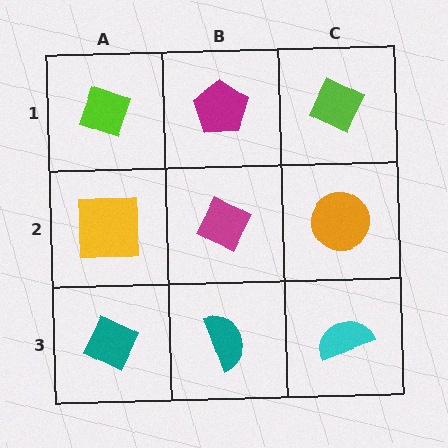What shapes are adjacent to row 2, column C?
A lime diamond (row 1, column C), a cyan semicircle (row 3, column C), a magenta diamond (row 2, column B).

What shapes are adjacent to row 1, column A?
A yellow square (row 2, column A), a magenta pentagon (row 1, column B).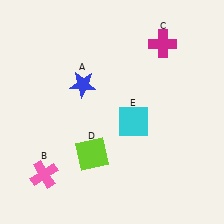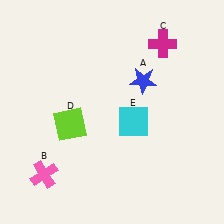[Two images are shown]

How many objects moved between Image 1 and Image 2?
2 objects moved between the two images.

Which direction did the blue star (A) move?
The blue star (A) moved right.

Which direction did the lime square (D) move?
The lime square (D) moved up.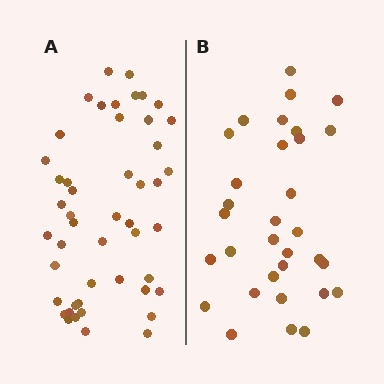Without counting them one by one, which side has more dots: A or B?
Region A (the left region) has more dots.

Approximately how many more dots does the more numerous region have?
Region A has approximately 15 more dots than region B.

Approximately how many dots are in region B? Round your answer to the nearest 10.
About 30 dots. (The exact count is 32, which rounds to 30.)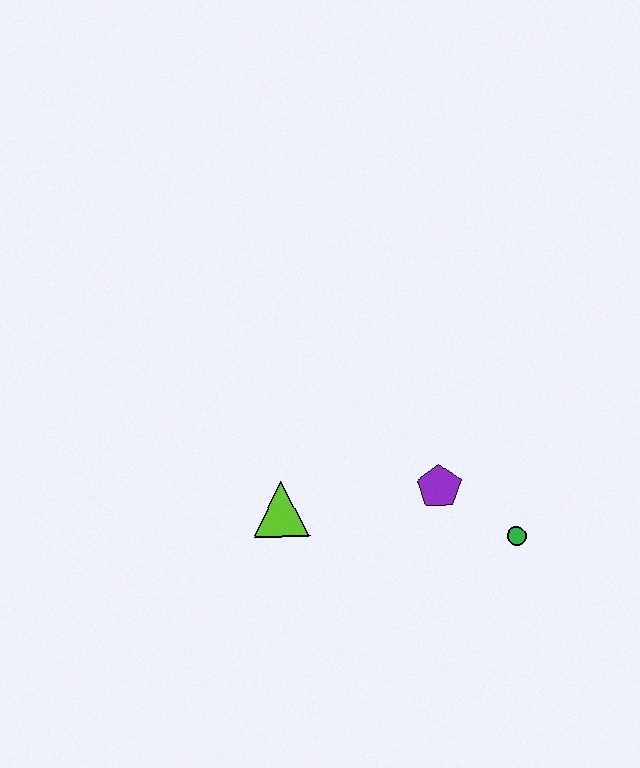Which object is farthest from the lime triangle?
The green circle is farthest from the lime triangle.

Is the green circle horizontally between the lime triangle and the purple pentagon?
No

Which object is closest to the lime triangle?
The purple pentagon is closest to the lime triangle.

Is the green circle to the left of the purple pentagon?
No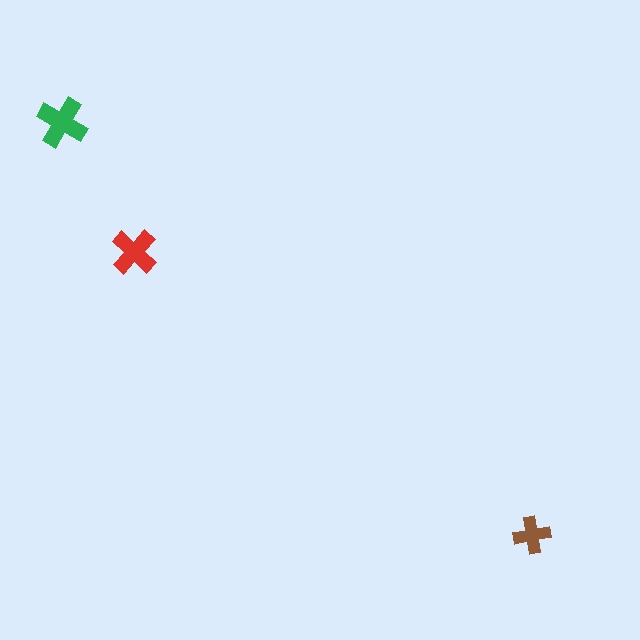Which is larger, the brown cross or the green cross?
The green one.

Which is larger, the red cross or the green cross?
The green one.